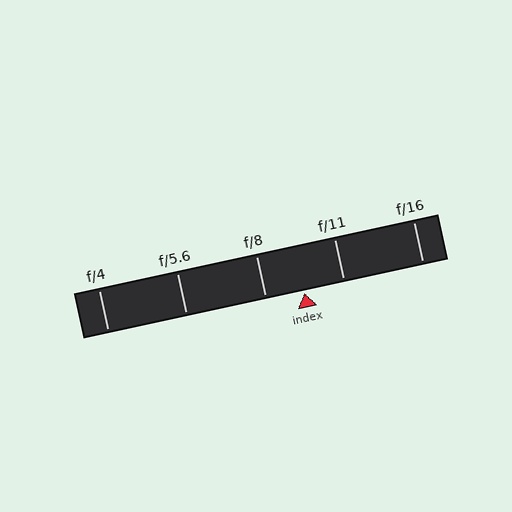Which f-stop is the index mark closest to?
The index mark is closest to f/8.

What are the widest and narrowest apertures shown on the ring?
The widest aperture shown is f/4 and the narrowest is f/16.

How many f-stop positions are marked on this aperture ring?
There are 5 f-stop positions marked.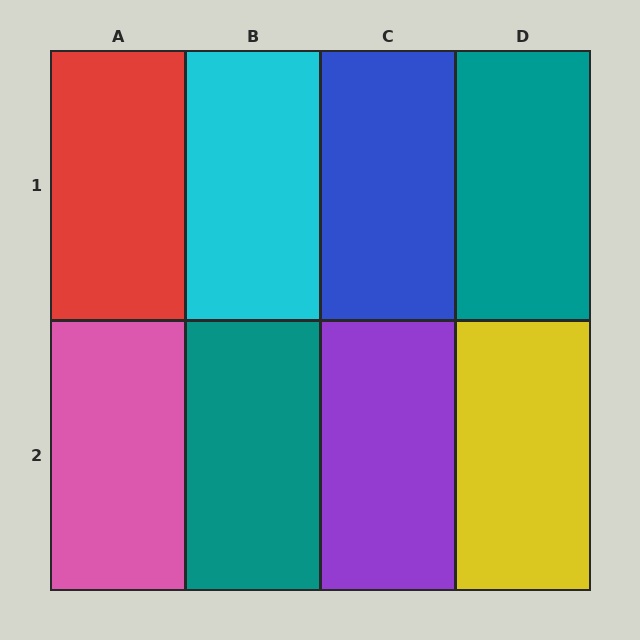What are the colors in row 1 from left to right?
Red, cyan, blue, teal.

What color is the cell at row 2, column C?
Purple.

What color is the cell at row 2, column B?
Teal.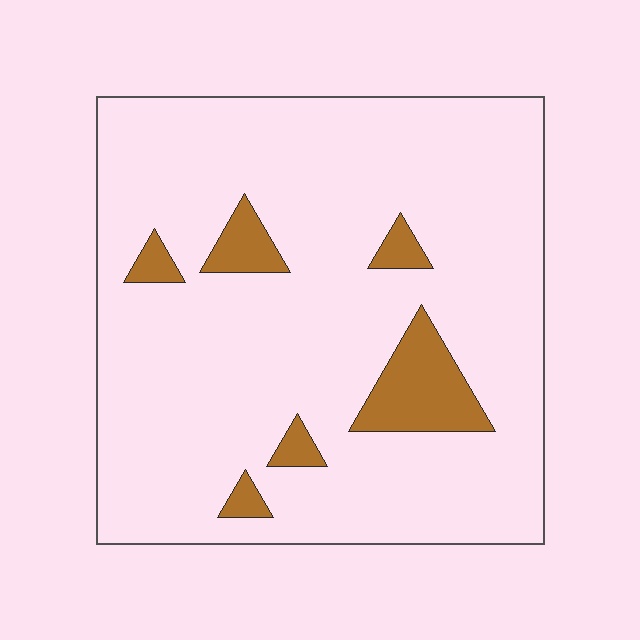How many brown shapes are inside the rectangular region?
6.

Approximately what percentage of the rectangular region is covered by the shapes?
Approximately 10%.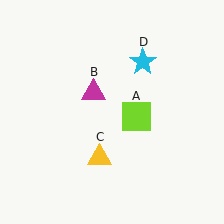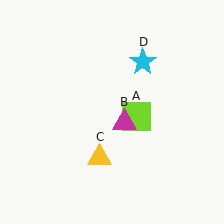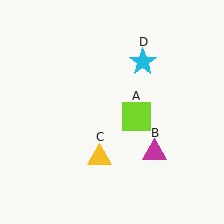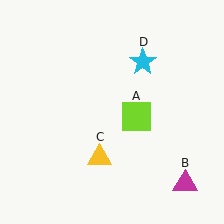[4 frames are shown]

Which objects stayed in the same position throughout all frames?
Lime square (object A) and yellow triangle (object C) and cyan star (object D) remained stationary.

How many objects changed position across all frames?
1 object changed position: magenta triangle (object B).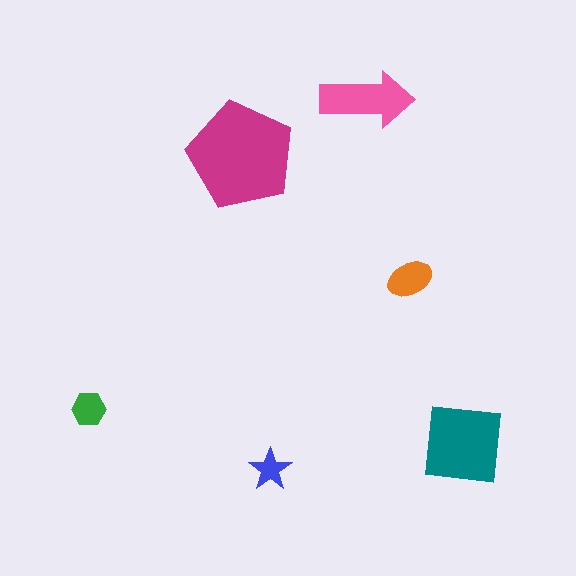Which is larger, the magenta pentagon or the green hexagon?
The magenta pentagon.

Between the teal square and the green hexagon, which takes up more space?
The teal square.